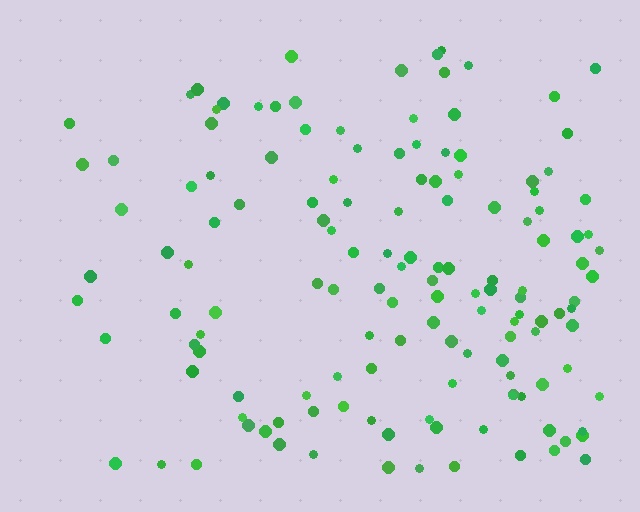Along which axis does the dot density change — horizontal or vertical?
Horizontal.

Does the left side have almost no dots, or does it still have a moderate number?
Still a moderate number, just noticeably fewer than the right.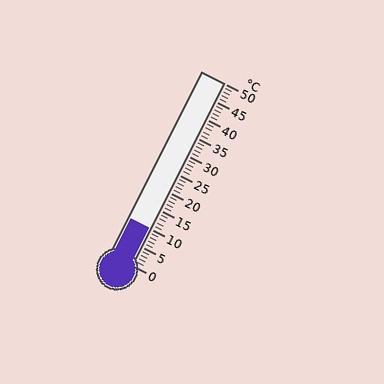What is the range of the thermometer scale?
The thermometer scale ranges from 0°C to 50°C.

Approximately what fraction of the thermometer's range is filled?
The thermometer is filled to approximately 20% of its range.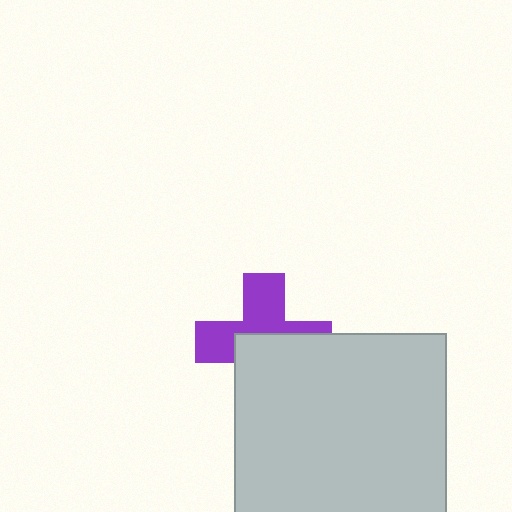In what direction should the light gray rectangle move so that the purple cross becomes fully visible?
The light gray rectangle should move down. That is the shortest direction to clear the overlap and leave the purple cross fully visible.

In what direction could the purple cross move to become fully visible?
The purple cross could move up. That would shift it out from behind the light gray rectangle entirely.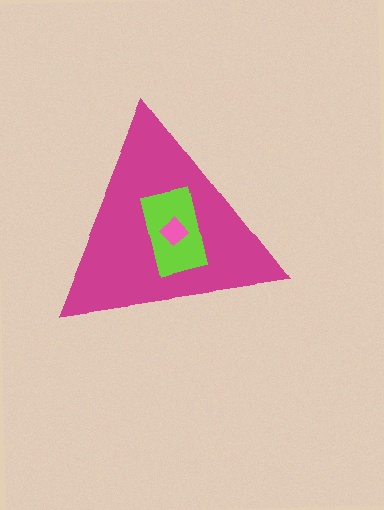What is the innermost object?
The pink diamond.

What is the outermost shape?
The magenta triangle.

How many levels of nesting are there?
3.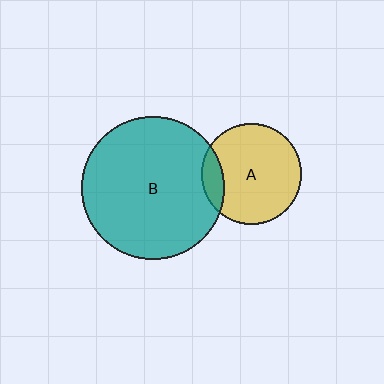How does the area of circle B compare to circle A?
Approximately 2.0 times.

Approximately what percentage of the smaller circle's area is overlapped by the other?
Approximately 15%.